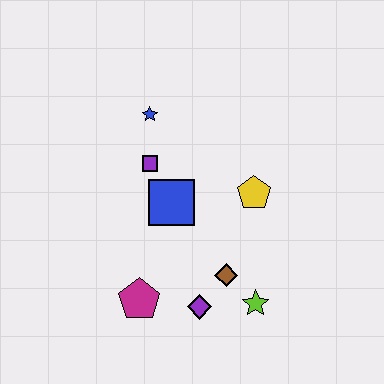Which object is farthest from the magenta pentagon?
The blue star is farthest from the magenta pentagon.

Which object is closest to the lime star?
The brown diamond is closest to the lime star.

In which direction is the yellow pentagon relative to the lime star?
The yellow pentagon is above the lime star.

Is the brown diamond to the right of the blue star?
Yes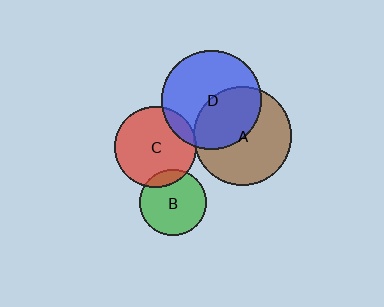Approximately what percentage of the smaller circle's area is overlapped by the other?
Approximately 5%.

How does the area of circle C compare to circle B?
Approximately 1.5 times.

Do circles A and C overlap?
Yes.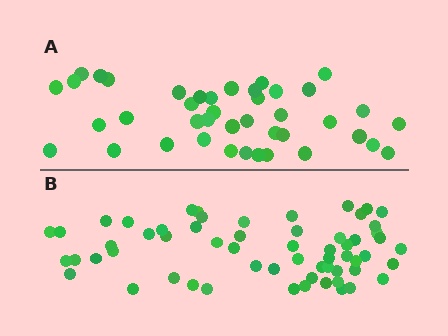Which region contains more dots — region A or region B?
Region B (the bottom region) has more dots.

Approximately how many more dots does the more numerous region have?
Region B has approximately 20 more dots than region A.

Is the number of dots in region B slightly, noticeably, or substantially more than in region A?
Region B has substantially more. The ratio is roughly 1.5 to 1.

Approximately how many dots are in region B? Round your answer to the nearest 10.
About 60 dots.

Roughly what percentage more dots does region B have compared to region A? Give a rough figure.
About 45% more.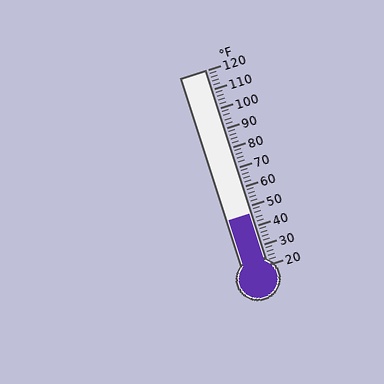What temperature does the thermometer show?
The thermometer shows approximately 46°F.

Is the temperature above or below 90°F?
The temperature is below 90°F.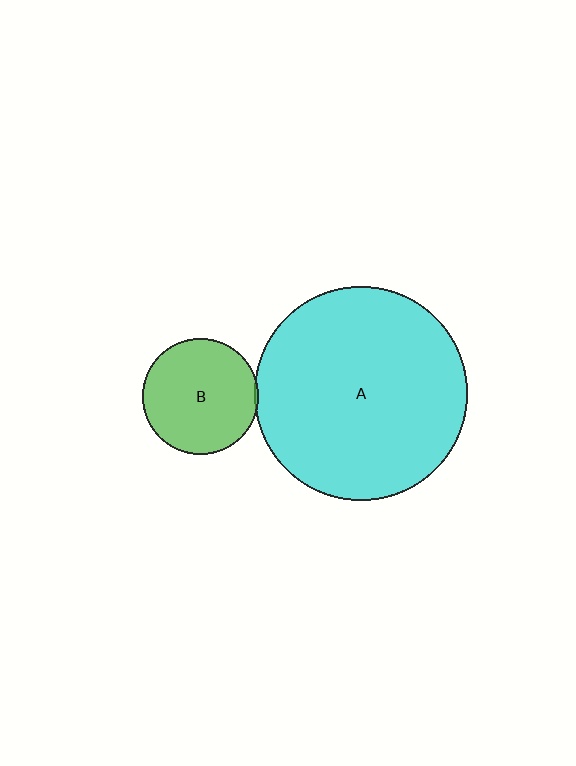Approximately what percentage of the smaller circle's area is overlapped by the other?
Approximately 5%.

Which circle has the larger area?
Circle A (cyan).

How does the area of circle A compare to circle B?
Approximately 3.4 times.